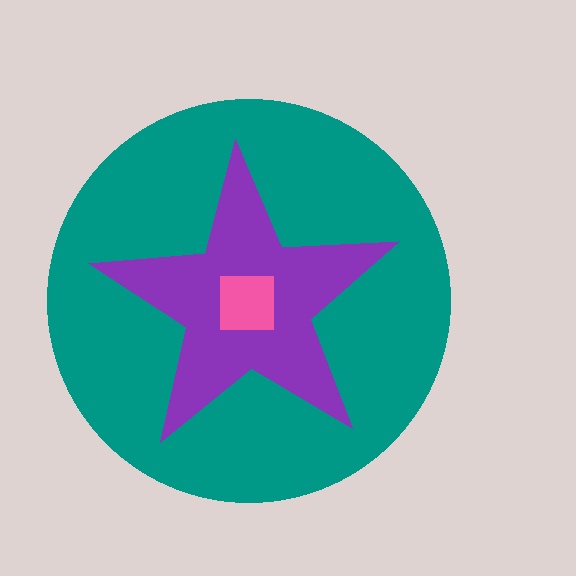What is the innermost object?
The pink square.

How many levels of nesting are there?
3.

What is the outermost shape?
The teal circle.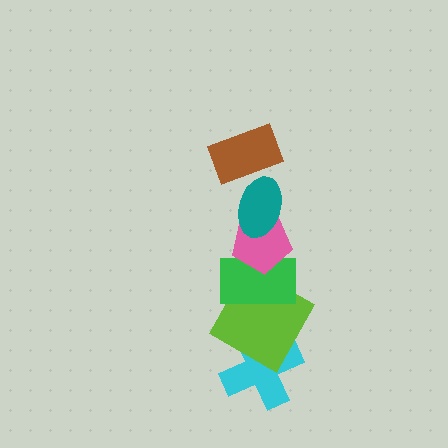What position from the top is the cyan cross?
The cyan cross is 6th from the top.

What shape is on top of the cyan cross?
The lime square is on top of the cyan cross.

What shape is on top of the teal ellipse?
The brown rectangle is on top of the teal ellipse.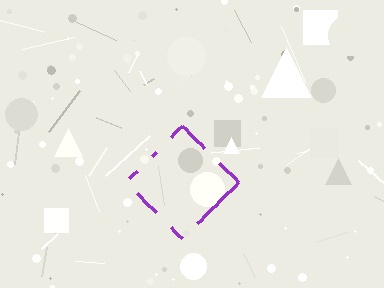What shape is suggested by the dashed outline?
The dashed outline suggests a diamond.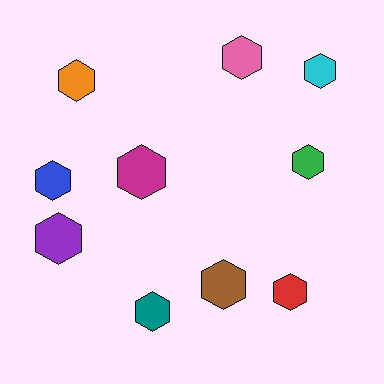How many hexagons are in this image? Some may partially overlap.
There are 10 hexagons.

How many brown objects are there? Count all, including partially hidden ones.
There is 1 brown object.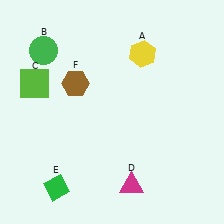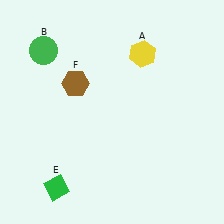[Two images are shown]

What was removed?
The lime square (C), the magenta triangle (D) were removed in Image 2.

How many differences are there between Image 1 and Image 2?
There are 2 differences between the two images.